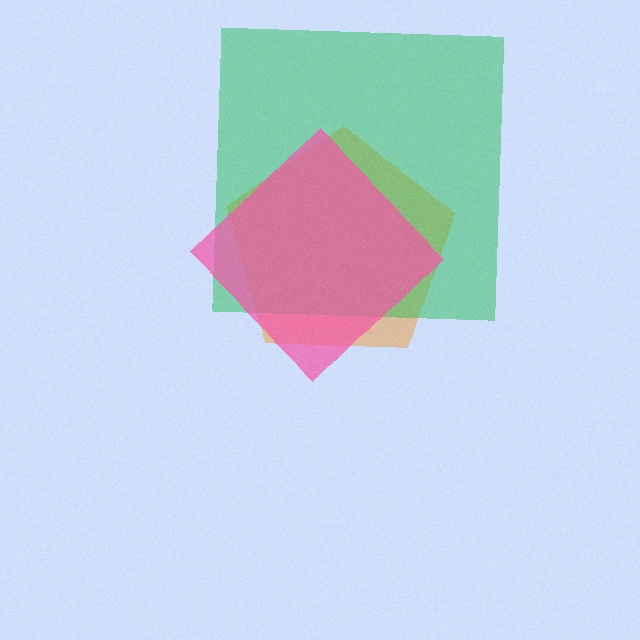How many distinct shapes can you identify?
There are 3 distinct shapes: an orange pentagon, a green square, a pink diamond.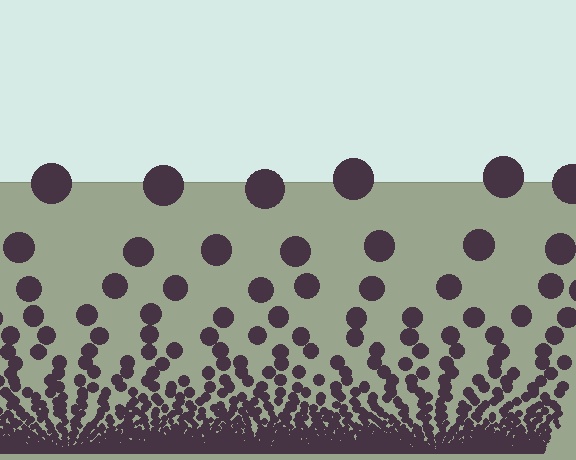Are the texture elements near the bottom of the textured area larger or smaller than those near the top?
Smaller. The gradient is inverted — elements near the bottom are smaller and denser.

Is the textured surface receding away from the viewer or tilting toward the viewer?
The surface appears to tilt toward the viewer. Texture elements get larger and sparser toward the top.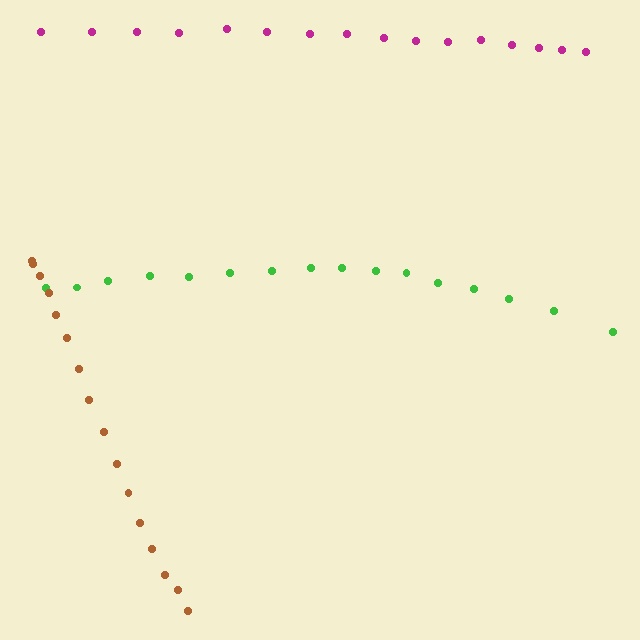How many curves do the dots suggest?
There are 3 distinct paths.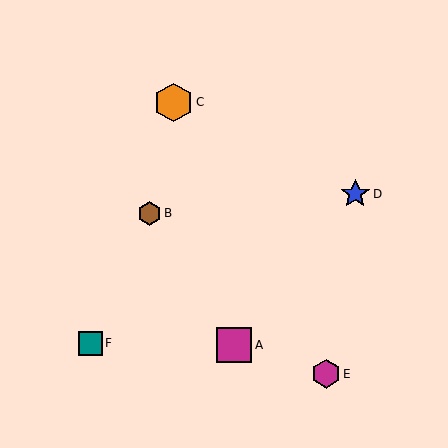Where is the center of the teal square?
The center of the teal square is at (90, 343).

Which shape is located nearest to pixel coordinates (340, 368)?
The magenta hexagon (labeled E) at (326, 374) is nearest to that location.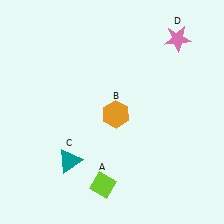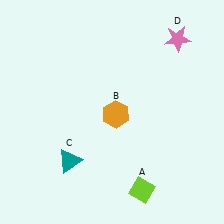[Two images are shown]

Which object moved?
The lime diamond (A) moved right.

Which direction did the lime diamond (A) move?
The lime diamond (A) moved right.